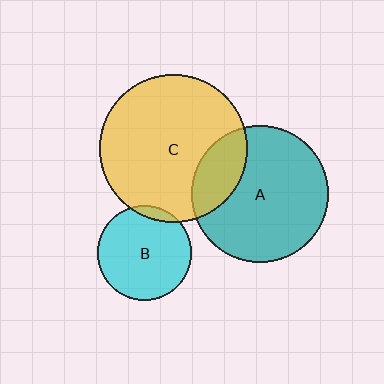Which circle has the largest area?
Circle C (yellow).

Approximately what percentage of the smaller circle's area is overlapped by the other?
Approximately 20%.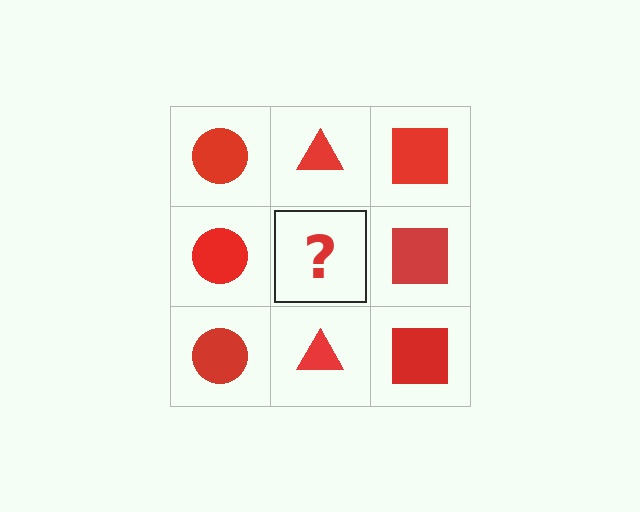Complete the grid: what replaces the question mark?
The question mark should be replaced with a red triangle.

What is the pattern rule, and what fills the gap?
The rule is that each column has a consistent shape. The gap should be filled with a red triangle.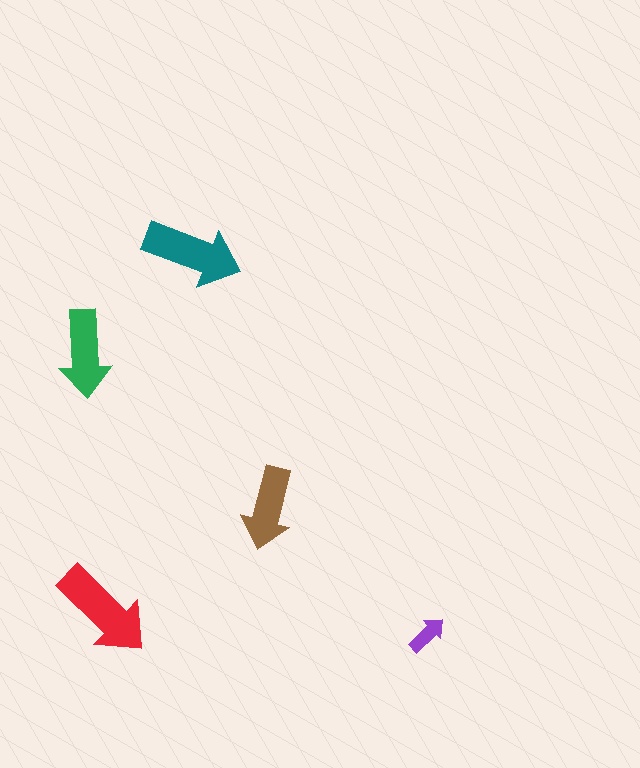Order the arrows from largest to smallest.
the red one, the teal one, the green one, the brown one, the purple one.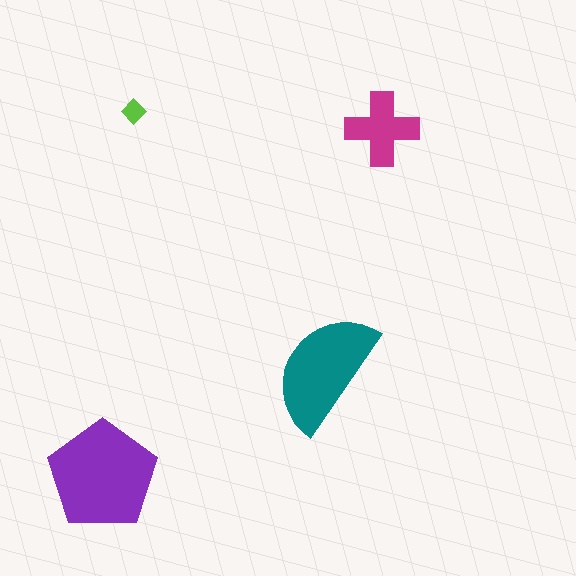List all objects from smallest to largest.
The lime diamond, the magenta cross, the teal semicircle, the purple pentagon.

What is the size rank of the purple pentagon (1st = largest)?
1st.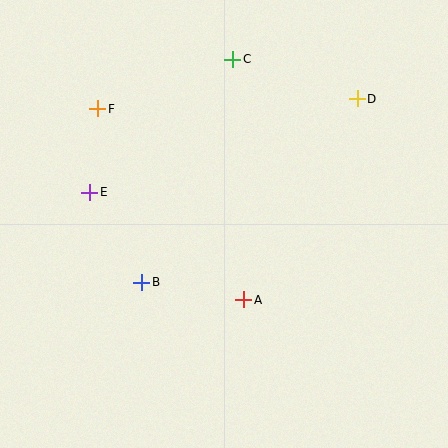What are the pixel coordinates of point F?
Point F is at (98, 109).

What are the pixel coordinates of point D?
Point D is at (357, 99).